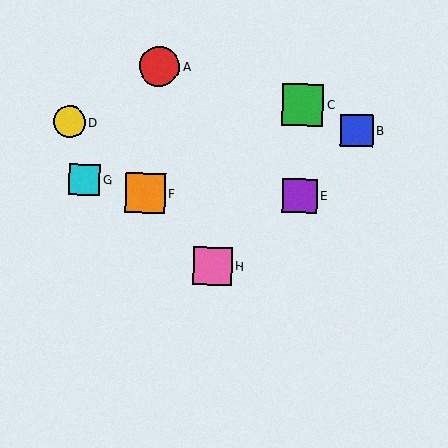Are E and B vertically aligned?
No, E is at x≈300 and B is at x≈357.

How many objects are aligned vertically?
2 objects (C, E) are aligned vertically.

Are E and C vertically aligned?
Yes, both are at x≈300.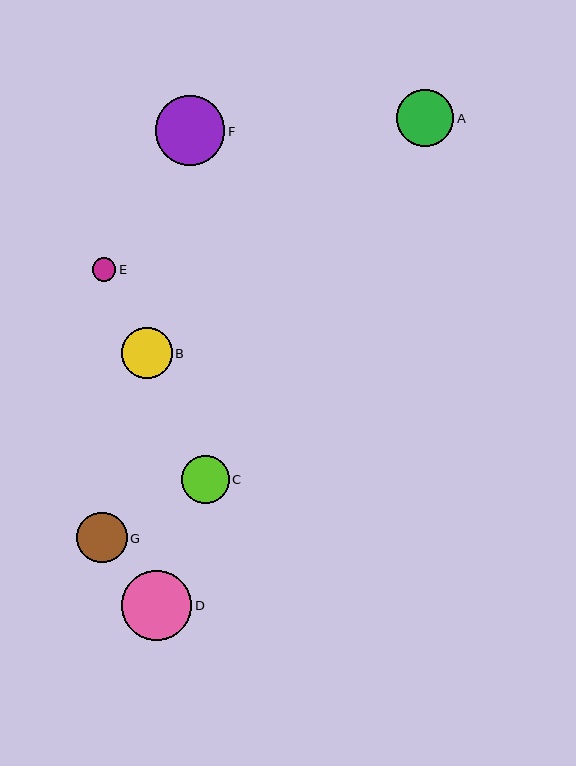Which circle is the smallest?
Circle E is the smallest with a size of approximately 24 pixels.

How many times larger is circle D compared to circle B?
Circle D is approximately 1.4 times the size of circle B.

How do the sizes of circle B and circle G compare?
Circle B and circle G are approximately the same size.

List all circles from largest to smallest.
From largest to smallest: D, F, A, B, G, C, E.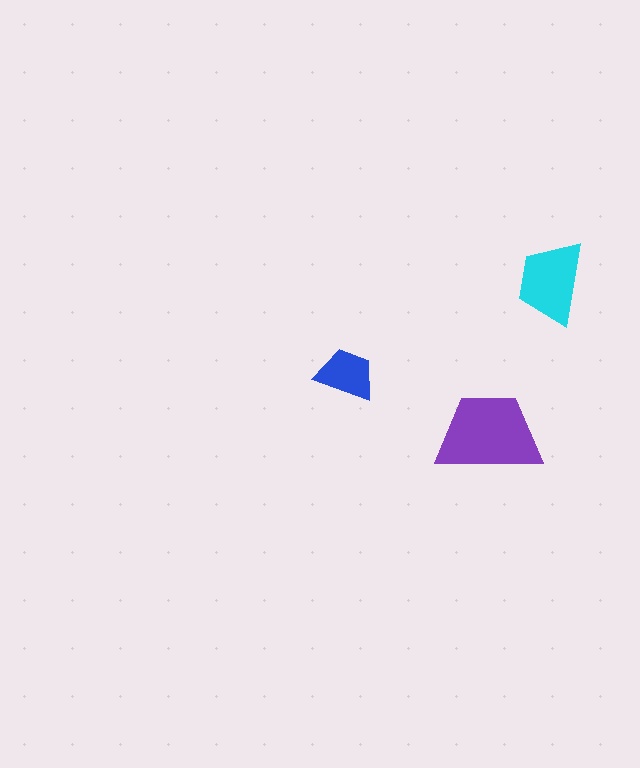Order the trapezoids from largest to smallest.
the purple one, the cyan one, the blue one.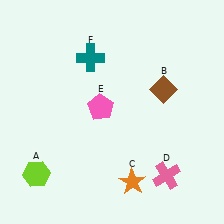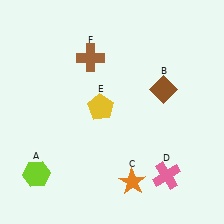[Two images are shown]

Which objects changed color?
E changed from pink to yellow. F changed from teal to brown.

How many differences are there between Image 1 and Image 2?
There are 2 differences between the two images.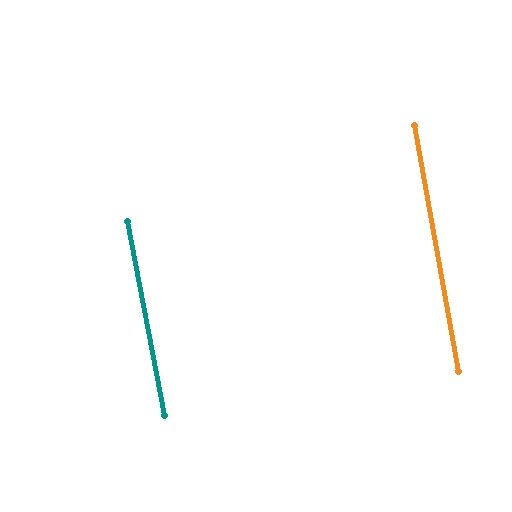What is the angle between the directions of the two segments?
Approximately 1 degree.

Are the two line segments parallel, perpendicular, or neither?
Parallel — their directions differ by only 0.7°.